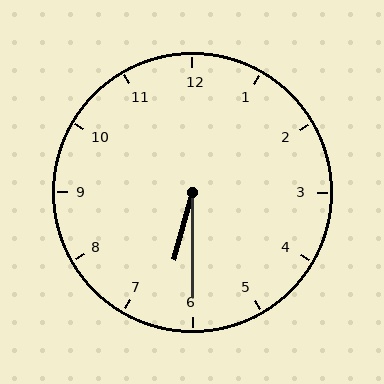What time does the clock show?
6:30.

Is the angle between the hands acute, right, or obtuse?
It is acute.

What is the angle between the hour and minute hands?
Approximately 15 degrees.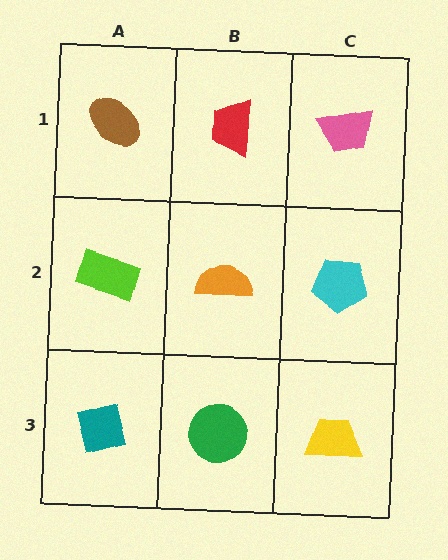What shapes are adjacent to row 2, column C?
A pink trapezoid (row 1, column C), a yellow trapezoid (row 3, column C), an orange semicircle (row 2, column B).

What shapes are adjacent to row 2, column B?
A red trapezoid (row 1, column B), a green circle (row 3, column B), a lime rectangle (row 2, column A), a cyan pentagon (row 2, column C).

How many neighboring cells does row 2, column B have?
4.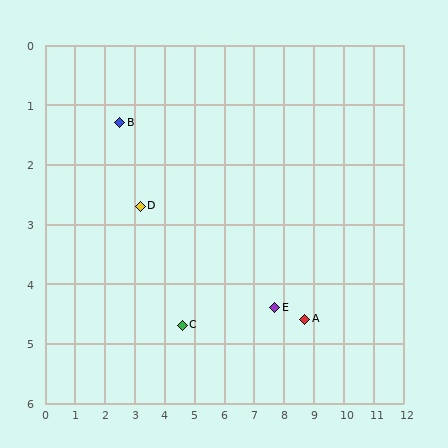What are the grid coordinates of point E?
Point E is at approximately (7.7, 4.4).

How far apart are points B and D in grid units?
Points B and D are about 1.6 grid units apart.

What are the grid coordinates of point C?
Point C is at approximately (4.6, 4.7).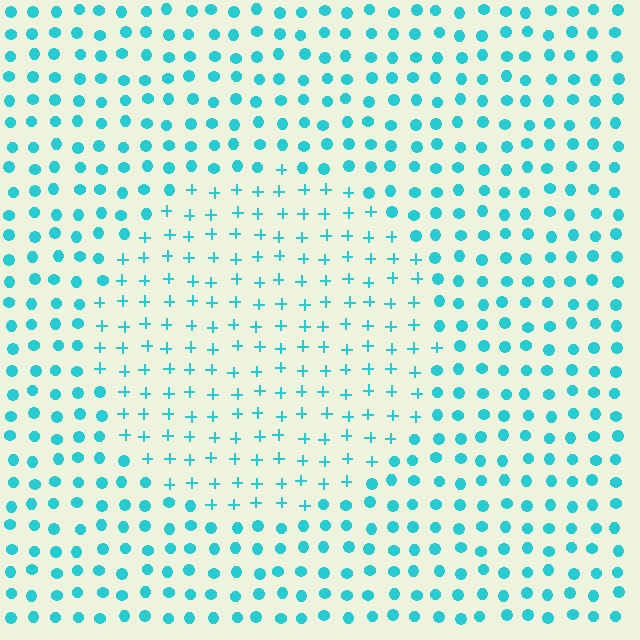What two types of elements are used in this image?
The image uses plus signs inside the circle region and circles outside it.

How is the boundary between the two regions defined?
The boundary is defined by a change in element shape: plus signs inside vs. circles outside. All elements share the same color and spacing.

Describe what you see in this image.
The image is filled with small cyan elements arranged in a uniform grid. A circle-shaped region contains plus signs, while the surrounding area contains circles. The boundary is defined purely by the change in element shape.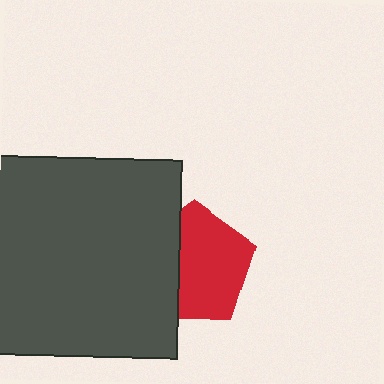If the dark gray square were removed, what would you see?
You would see the complete red pentagon.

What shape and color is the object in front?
The object in front is a dark gray square.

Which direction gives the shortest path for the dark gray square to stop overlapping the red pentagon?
Moving left gives the shortest separation.